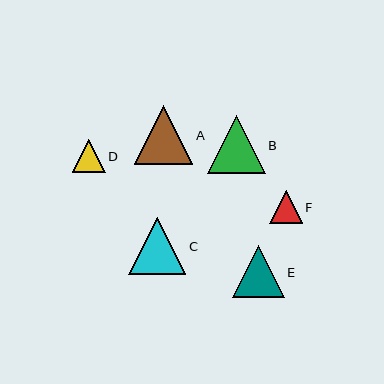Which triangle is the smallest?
Triangle F is the smallest with a size of approximately 33 pixels.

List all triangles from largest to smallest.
From largest to smallest: A, B, C, E, D, F.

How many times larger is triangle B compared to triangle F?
Triangle B is approximately 1.8 times the size of triangle F.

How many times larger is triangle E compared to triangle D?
Triangle E is approximately 1.6 times the size of triangle D.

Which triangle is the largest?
Triangle A is the largest with a size of approximately 59 pixels.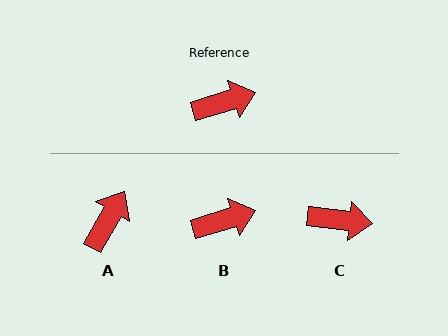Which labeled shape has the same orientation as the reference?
B.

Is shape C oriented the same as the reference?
No, it is off by about 24 degrees.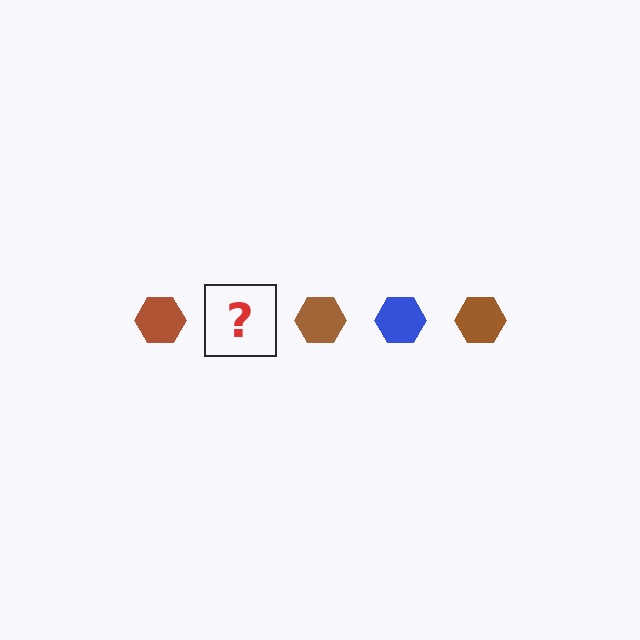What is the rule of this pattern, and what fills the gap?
The rule is that the pattern cycles through brown, blue hexagons. The gap should be filled with a blue hexagon.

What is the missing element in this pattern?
The missing element is a blue hexagon.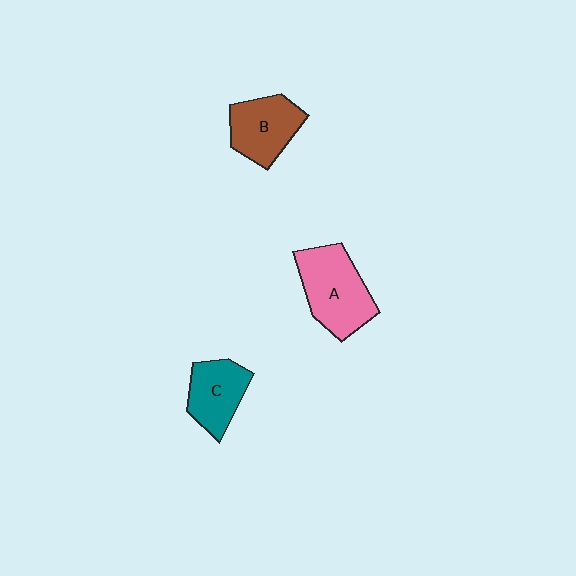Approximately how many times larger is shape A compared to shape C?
Approximately 1.4 times.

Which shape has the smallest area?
Shape C (teal).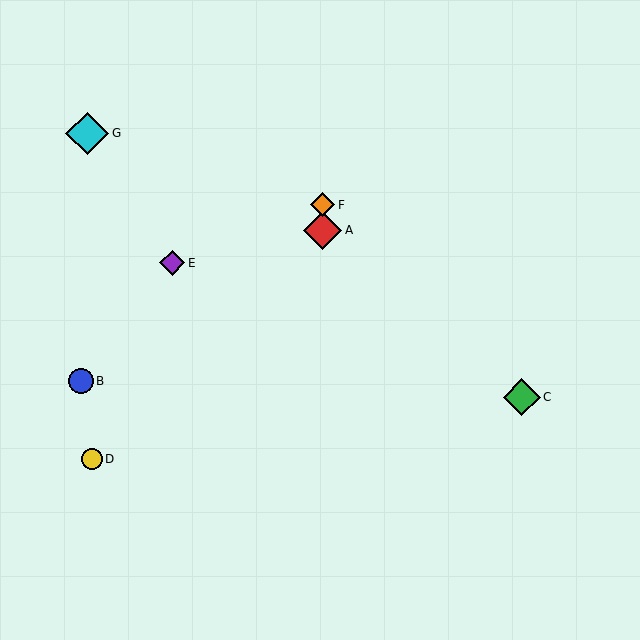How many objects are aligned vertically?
2 objects (A, F) are aligned vertically.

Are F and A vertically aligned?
Yes, both are at x≈323.